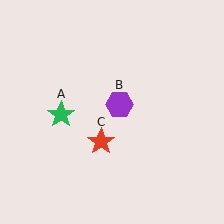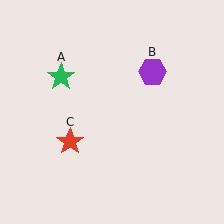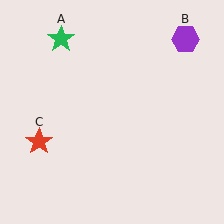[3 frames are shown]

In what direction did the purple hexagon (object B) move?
The purple hexagon (object B) moved up and to the right.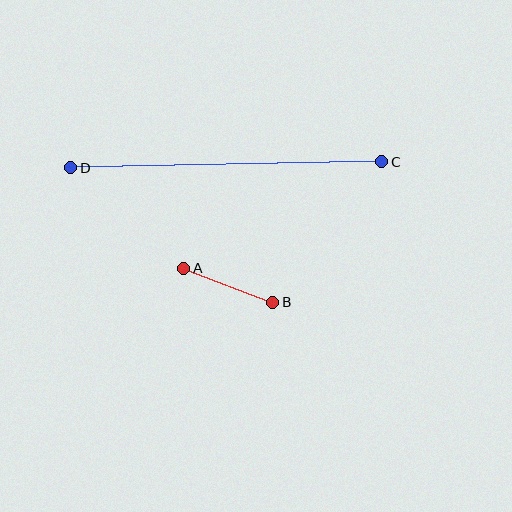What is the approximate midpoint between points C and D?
The midpoint is at approximately (226, 165) pixels.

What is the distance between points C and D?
The distance is approximately 311 pixels.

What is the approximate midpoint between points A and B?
The midpoint is at approximately (228, 285) pixels.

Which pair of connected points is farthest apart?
Points C and D are farthest apart.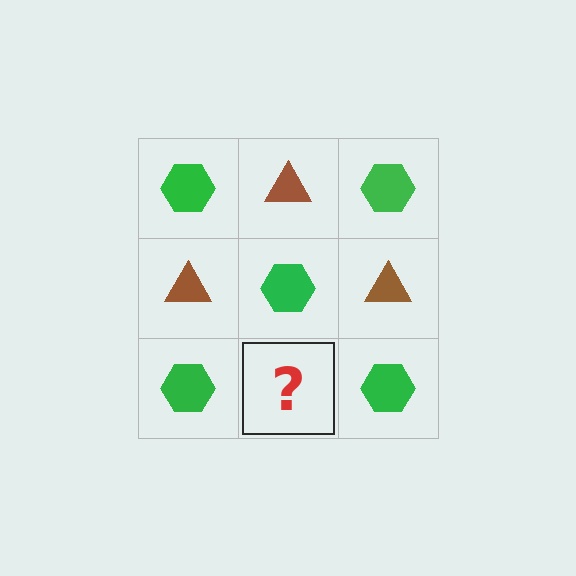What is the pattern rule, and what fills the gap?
The rule is that it alternates green hexagon and brown triangle in a checkerboard pattern. The gap should be filled with a brown triangle.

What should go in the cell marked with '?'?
The missing cell should contain a brown triangle.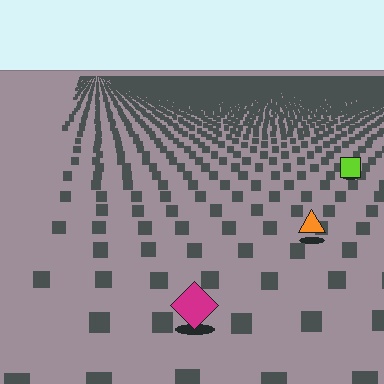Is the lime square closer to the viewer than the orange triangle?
No. The orange triangle is closer — you can tell from the texture gradient: the ground texture is coarser near it.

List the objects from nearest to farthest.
From nearest to farthest: the magenta diamond, the orange triangle, the lime square.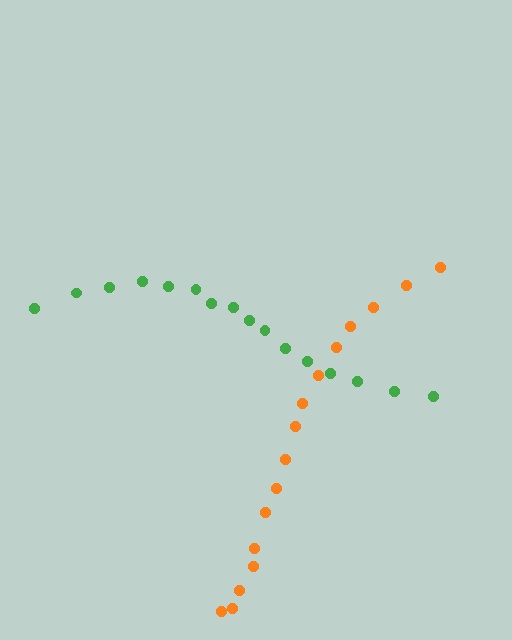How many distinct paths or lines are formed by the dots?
There are 2 distinct paths.